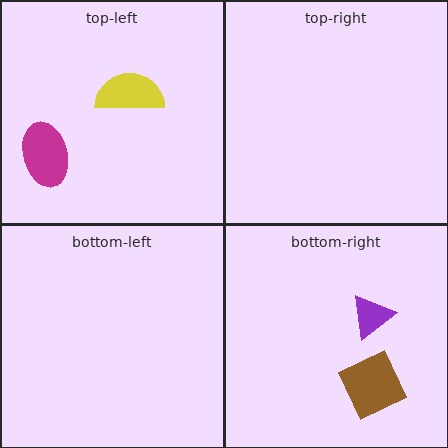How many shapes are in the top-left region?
2.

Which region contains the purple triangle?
The bottom-right region.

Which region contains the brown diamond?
The bottom-right region.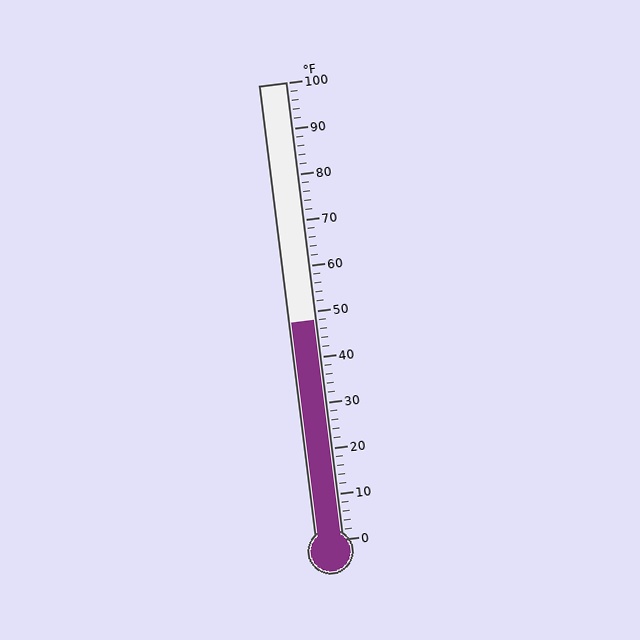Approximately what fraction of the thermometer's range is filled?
The thermometer is filled to approximately 50% of its range.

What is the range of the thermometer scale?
The thermometer scale ranges from 0°F to 100°F.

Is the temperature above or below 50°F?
The temperature is below 50°F.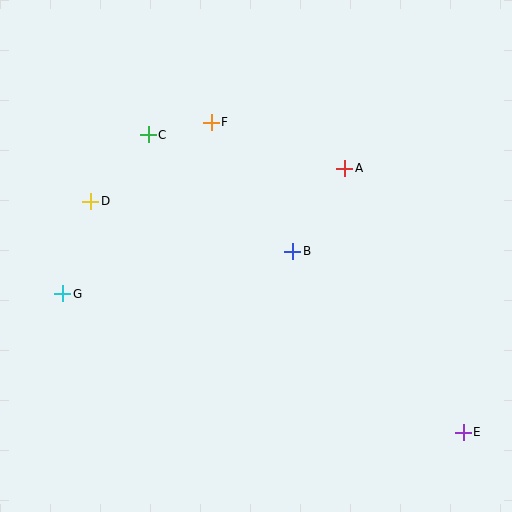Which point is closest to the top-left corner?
Point C is closest to the top-left corner.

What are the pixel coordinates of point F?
Point F is at (211, 122).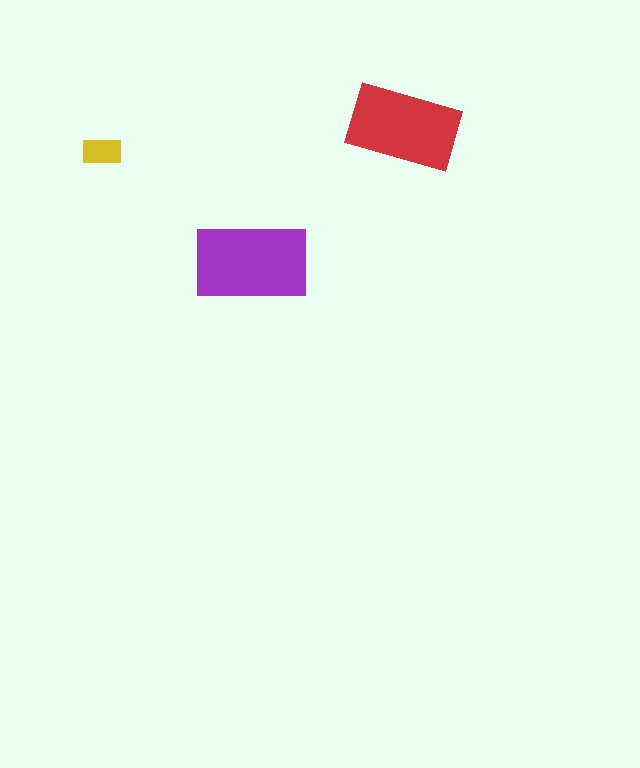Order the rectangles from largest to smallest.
the purple one, the red one, the yellow one.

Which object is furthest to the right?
The red rectangle is rightmost.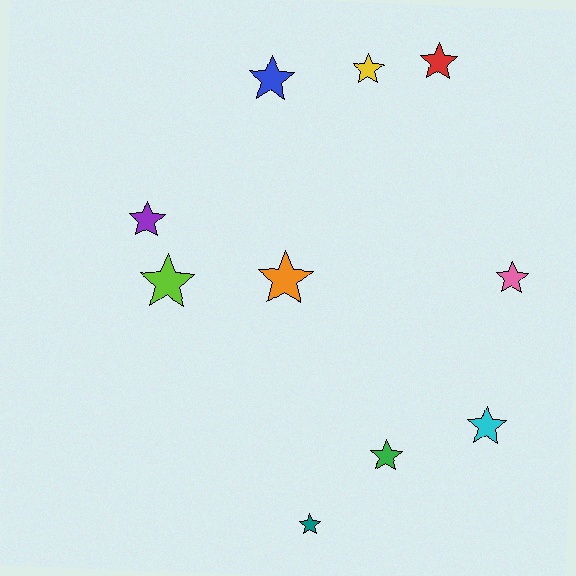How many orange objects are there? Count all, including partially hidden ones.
There is 1 orange object.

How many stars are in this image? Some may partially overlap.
There are 10 stars.